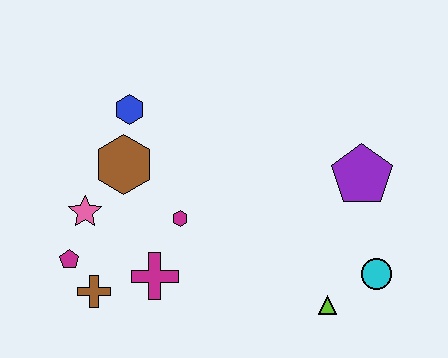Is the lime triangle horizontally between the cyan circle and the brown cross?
Yes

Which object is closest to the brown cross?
The magenta pentagon is closest to the brown cross.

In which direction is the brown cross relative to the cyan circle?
The brown cross is to the left of the cyan circle.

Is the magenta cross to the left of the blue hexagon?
No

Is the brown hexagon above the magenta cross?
Yes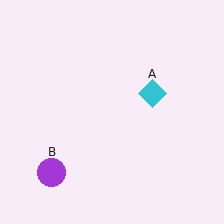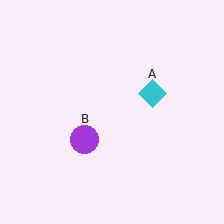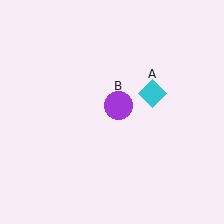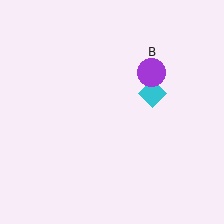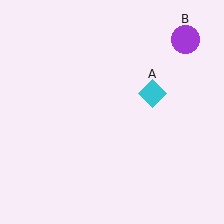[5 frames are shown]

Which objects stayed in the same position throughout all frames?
Cyan diamond (object A) remained stationary.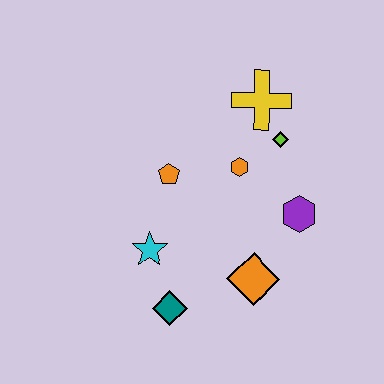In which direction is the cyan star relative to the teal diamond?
The cyan star is above the teal diamond.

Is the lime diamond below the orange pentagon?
No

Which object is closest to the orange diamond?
The purple hexagon is closest to the orange diamond.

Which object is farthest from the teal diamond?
The yellow cross is farthest from the teal diamond.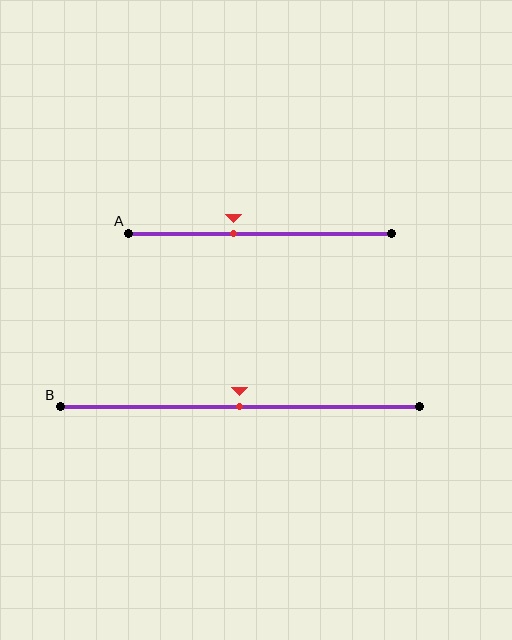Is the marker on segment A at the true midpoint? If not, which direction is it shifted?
No, the marker on segment A is shifted to the left by about 10% of the segment length.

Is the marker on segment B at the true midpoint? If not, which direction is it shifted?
Yes, the marker on segment B is at the true midpoint.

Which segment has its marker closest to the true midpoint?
Segment B has its marker closest to the true midpoint.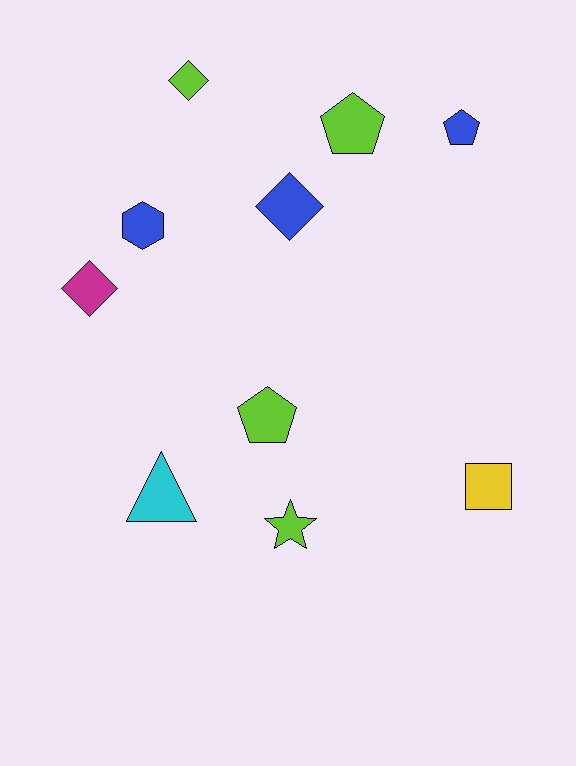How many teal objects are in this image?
There are no teal objects.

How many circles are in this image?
There are no circles.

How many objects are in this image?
There are 10 objects.